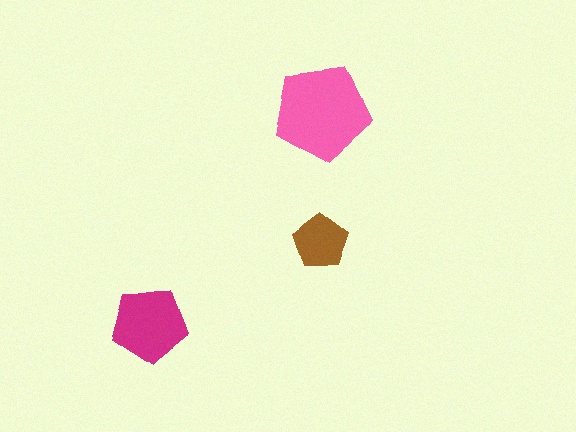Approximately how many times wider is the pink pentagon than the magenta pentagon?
About 1.5 times wider.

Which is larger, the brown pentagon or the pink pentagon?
The pink one.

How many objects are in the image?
There are 3 objects in the image.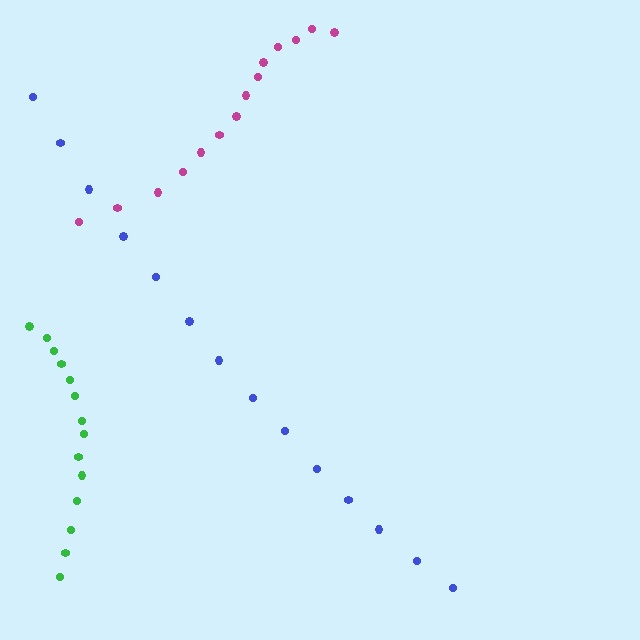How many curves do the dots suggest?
There are 3 distinct paths.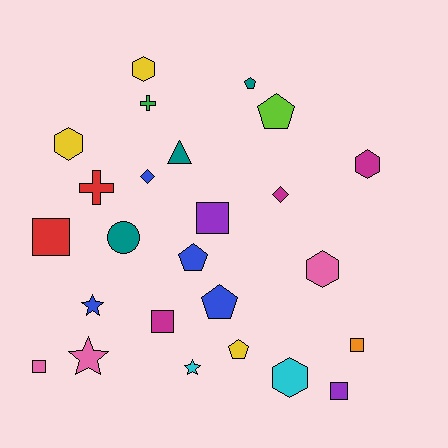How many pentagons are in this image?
There are 5 pentagons.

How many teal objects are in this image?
There are 3 teal objects.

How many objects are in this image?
There are 25 objects.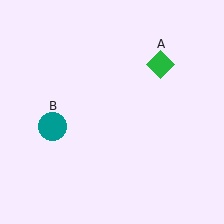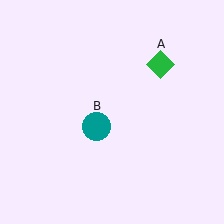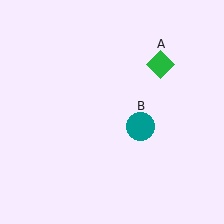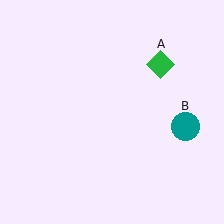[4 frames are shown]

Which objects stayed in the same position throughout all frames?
Green diamond (object A) remained stationary.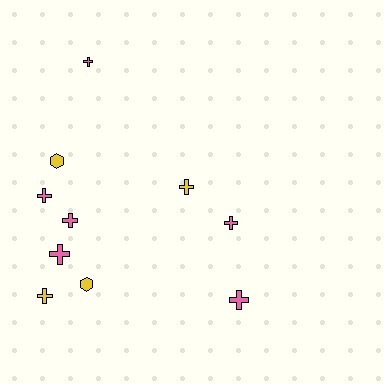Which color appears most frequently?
Pink, with 6 objects.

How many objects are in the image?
There are 10 objects.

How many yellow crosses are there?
There are 2 yellow crosses.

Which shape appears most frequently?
Cross, with 8 objects.